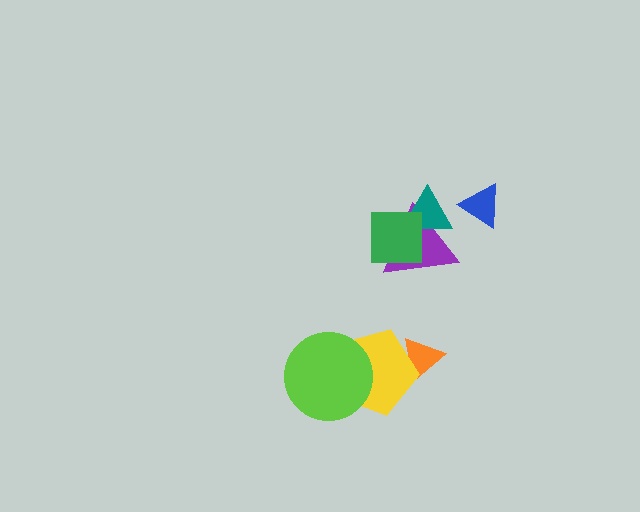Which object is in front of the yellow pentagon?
The lime circle is in front of the yellow pentagon.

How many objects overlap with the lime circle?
1 object overlaps with the lime circle.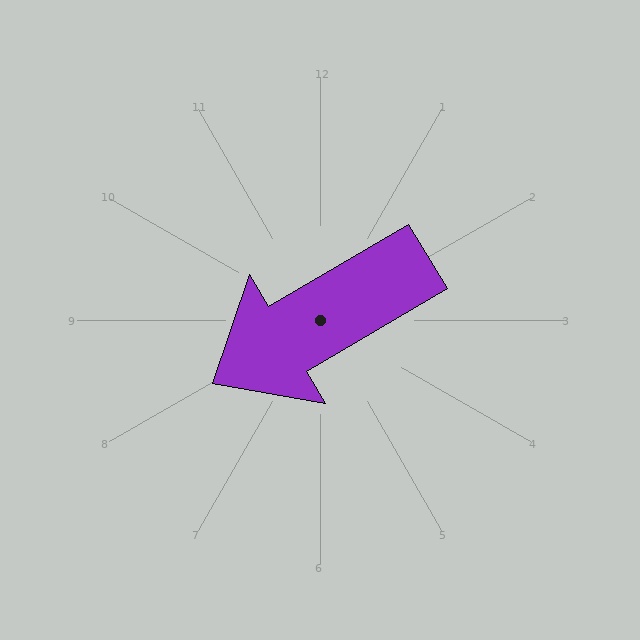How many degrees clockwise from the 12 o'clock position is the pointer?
Approximately 240 degrees.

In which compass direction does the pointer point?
Southwest.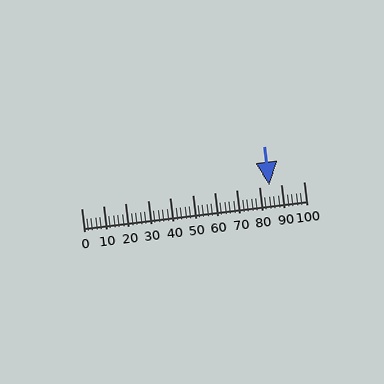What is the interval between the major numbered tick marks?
The major tick marks are spaced 10 units apart.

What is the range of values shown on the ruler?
The ruler shows values from 0 to 100.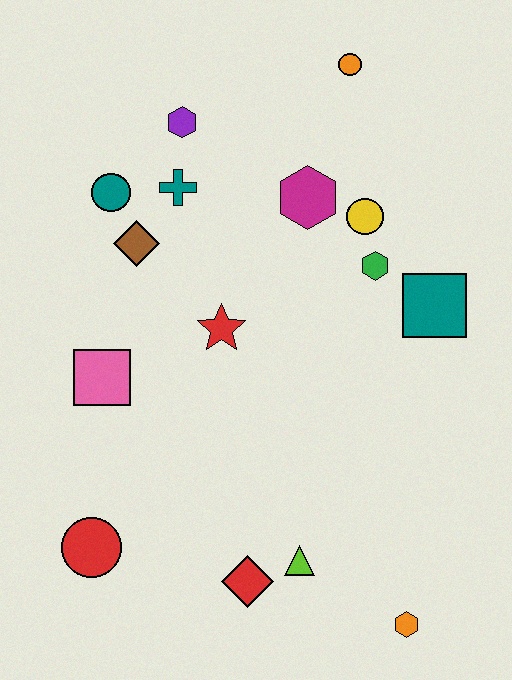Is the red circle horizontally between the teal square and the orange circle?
No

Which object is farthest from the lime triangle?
The orange circle is farthest from the lime triangle.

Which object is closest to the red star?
The brown diamond is closest to the red star.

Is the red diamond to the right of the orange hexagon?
No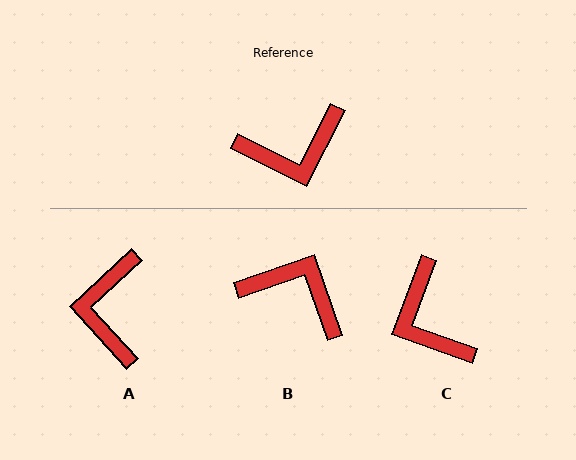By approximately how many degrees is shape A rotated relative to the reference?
Approximately 111 degrees clockwise.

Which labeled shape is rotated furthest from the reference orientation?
B, about 136 degrees away.